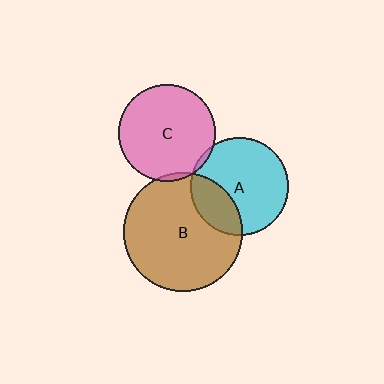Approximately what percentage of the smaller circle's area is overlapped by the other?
Approximately 5%.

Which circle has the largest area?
Circle B (brown).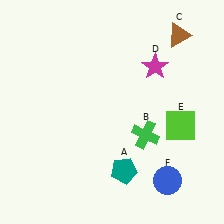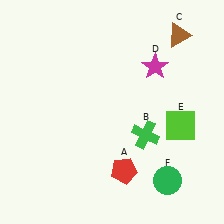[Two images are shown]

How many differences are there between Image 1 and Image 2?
There are 2 differences between the two images.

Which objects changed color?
A changed from teal to red. F changed from blue to green.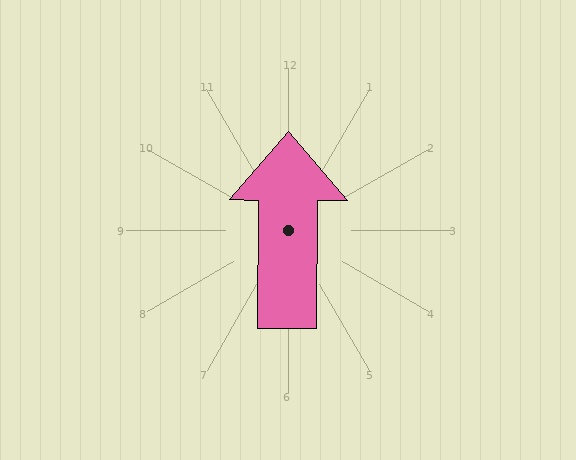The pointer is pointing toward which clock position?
Roughly 12 o'clock.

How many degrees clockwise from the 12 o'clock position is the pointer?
Approximately 0 degrees.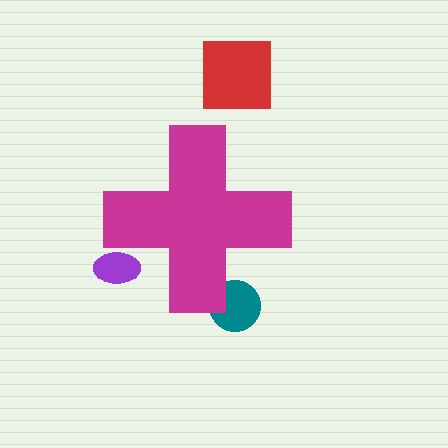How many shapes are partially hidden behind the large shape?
2 shapes are partially hidden.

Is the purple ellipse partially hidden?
Yes, the purple ellipse is partially hidden behind the magenta cross.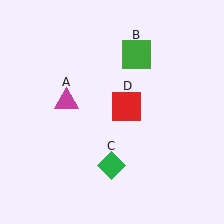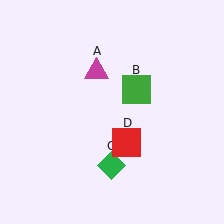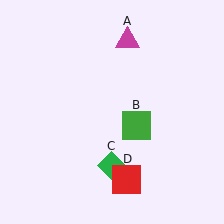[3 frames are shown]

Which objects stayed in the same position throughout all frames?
Green diamond (object C) remained stationary.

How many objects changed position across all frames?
3 objects changed position: magenta triangle (object A), green square (object B), red square (object D).